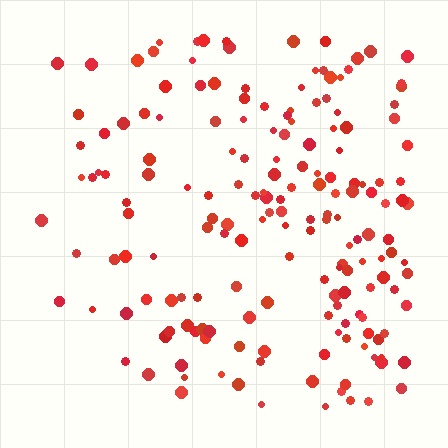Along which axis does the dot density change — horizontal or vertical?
Horizontal.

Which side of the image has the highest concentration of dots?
The right.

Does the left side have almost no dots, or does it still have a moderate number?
Still a moderate number, just noticeably fewer than the right.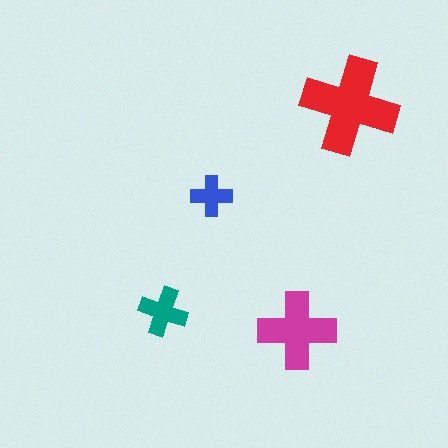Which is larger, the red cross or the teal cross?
The red one.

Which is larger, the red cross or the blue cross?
The red one.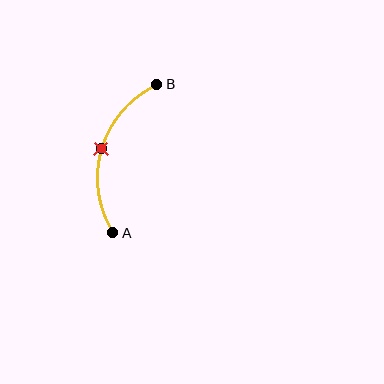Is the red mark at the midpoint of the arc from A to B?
Yes. The red mark lies on the arc at equal arc-length from both A and B — it is the arc midpoint.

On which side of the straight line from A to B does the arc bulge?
The arc bulges to the left of the straight line connecting A and B.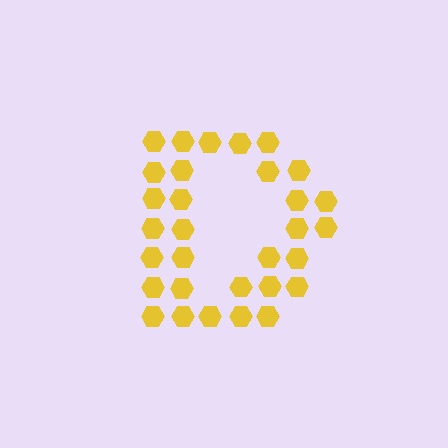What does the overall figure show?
The overall figure shows the letter D.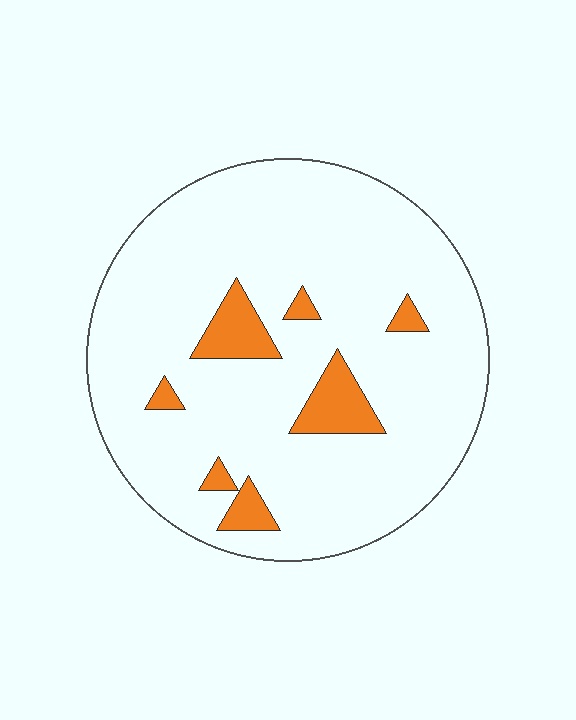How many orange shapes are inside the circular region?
7.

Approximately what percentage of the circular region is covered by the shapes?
Approximately 10%.